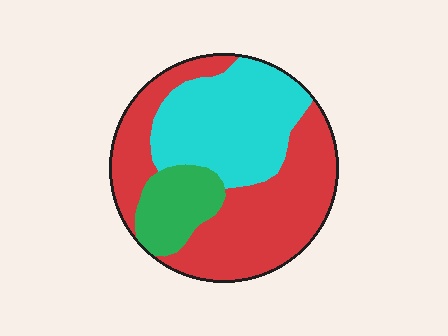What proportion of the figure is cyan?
Cyan takes up about one third (1/3) of the figure.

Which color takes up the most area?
Red, at roughly 50%.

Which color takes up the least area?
Green, at roughly 15%.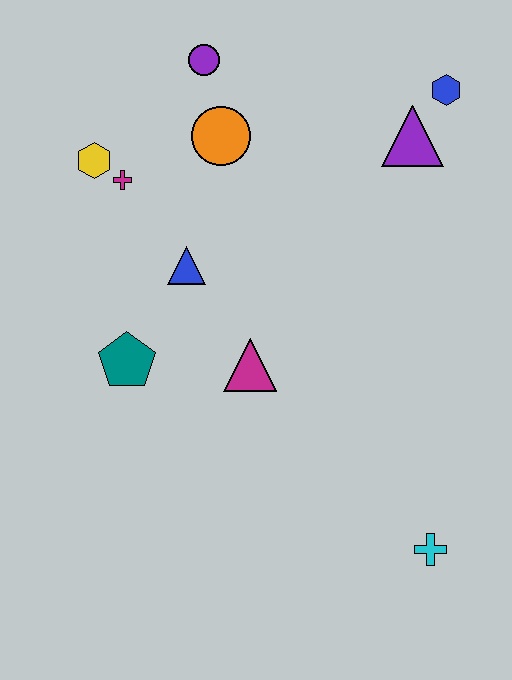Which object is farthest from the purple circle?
The cyan cross is farthest from the purple circle.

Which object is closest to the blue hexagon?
The purple triangle is closest to the blue hexagon.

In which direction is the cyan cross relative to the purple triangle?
The cyan cross is below the purple triangle.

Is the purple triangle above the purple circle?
No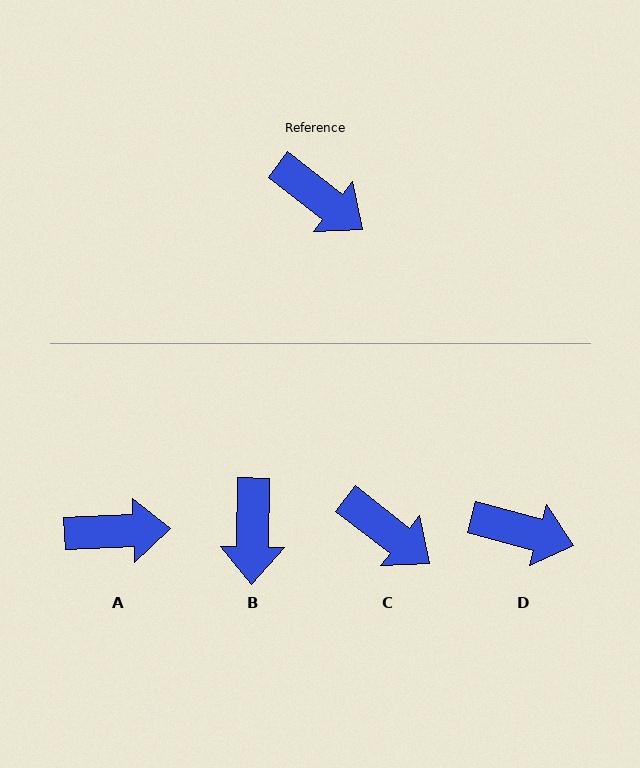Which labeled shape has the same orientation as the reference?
C.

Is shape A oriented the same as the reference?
No, it is off by about 40 degrees.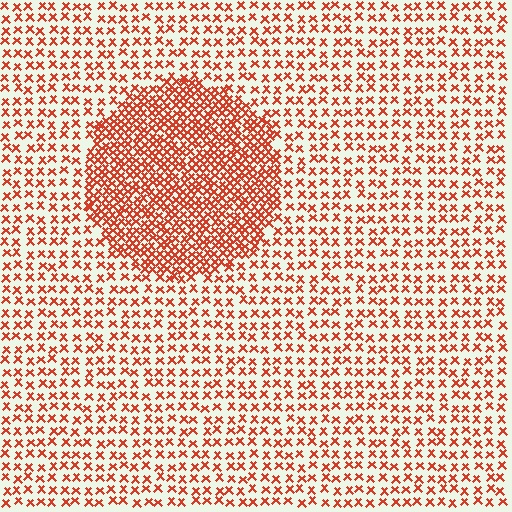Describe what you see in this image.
The image contains small red elements arranged at two different densities. A circle-shaped region is visible where the elements are more densely packed than the surrounding area.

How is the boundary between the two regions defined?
The boundary is defined by a change in element density (approximately 2.3x ratio). All elements are the same color, size, and shape.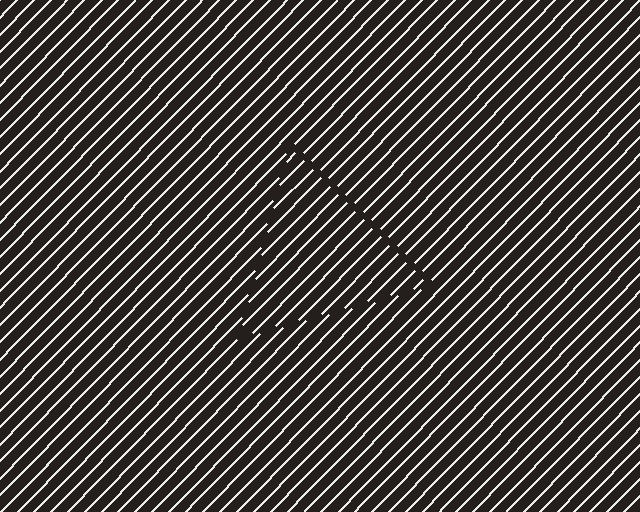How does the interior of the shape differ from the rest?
The interior of the shape contains the same grating, shifted by half a period — the contour is defined by the phase discontinuity where line-ends from the inner and outer gratings abut.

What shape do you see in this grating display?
An illusory triangle. The interior of the shape contains the same grating, shifted by half a period — the contour is defined by the phase discontinuity where line-ends from the inner and outer gratings abut.